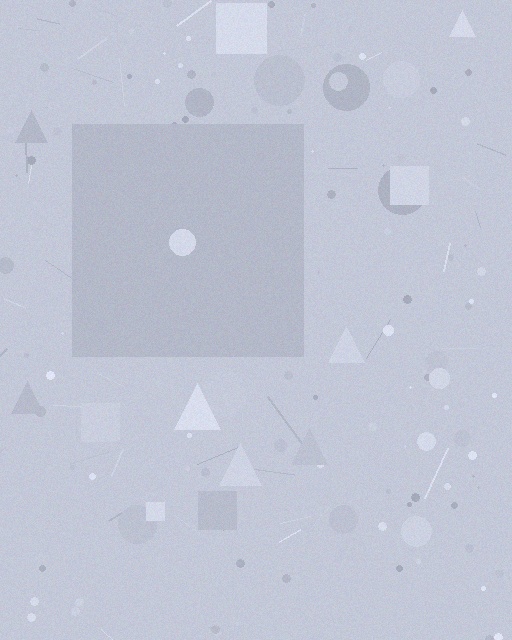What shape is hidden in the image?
A square is hidden in the image.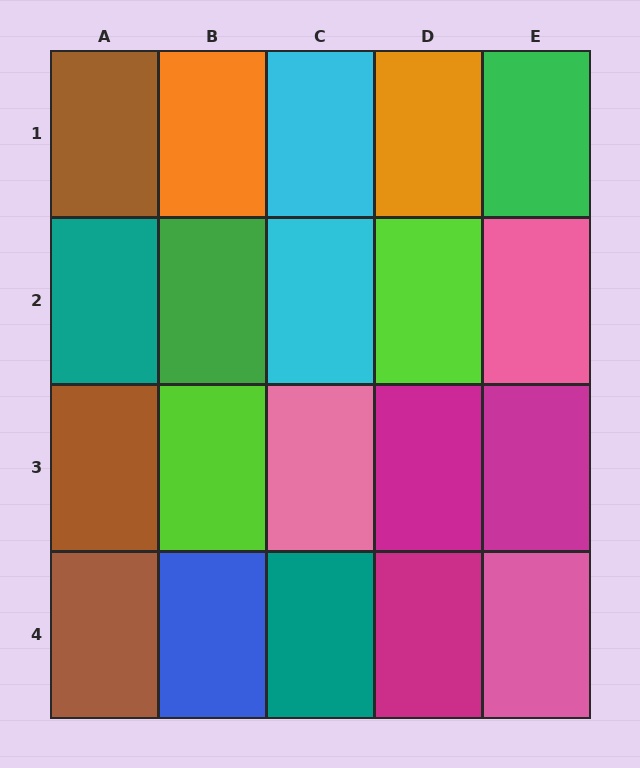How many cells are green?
2 cells are green.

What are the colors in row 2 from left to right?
Teal, green, cyan, lime, pink.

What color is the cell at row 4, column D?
Magenta.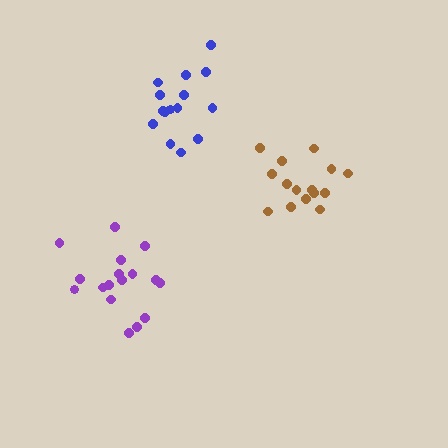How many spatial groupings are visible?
There are 3 spatial groupings.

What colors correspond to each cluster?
The clusters are colored: brown, purple, blue.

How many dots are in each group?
Group 1: 15 dots, Group 2: 17 dots, Group 3: 15 dots (47 total).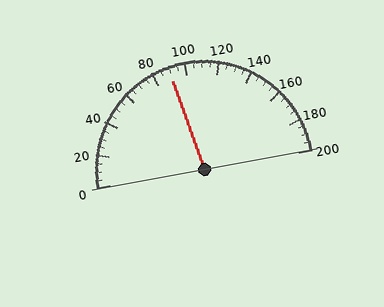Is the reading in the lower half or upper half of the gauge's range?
The reading is in the lower half of the range (0 to 200).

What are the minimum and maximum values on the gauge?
The gauge ranges from 0 to 200.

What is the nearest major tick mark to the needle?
The nearest major tick mark is 80.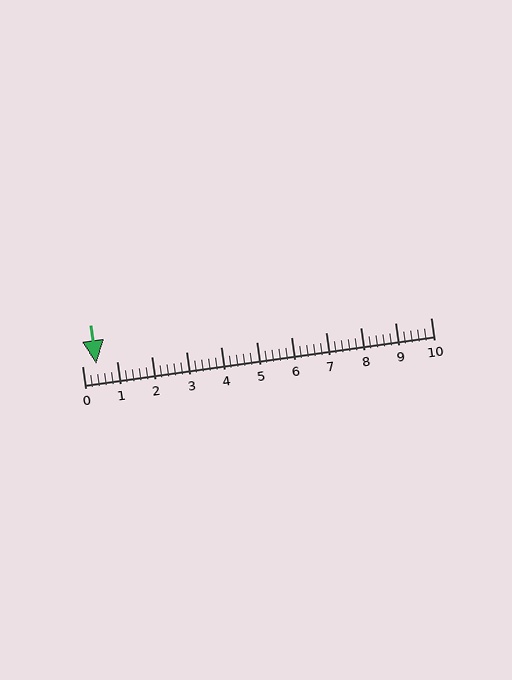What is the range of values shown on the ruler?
The ruler shows values from 0 to 10.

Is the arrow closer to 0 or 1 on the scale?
The arrow is closer to 0.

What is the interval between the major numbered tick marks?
The major tick marks are spaced 1 units apart.